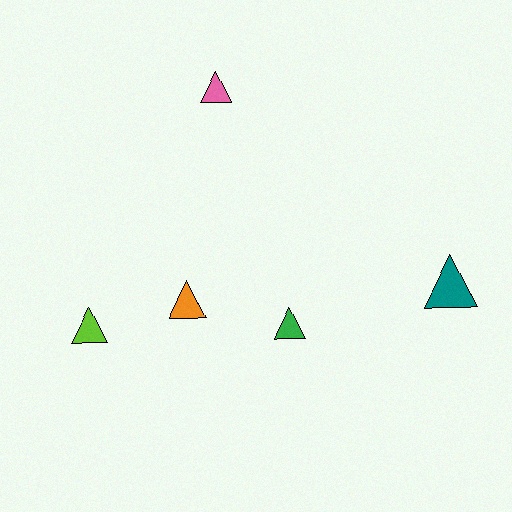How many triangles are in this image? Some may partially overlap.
There are 5 triangles.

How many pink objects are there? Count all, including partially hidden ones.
There is 1 pink object.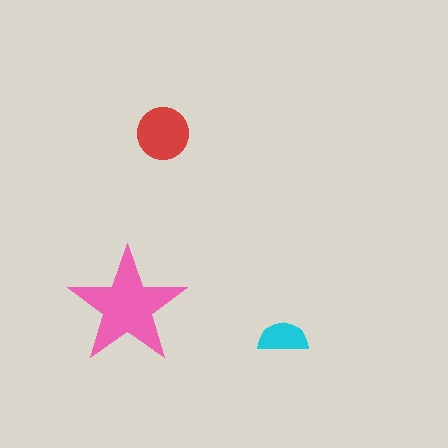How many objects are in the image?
There are 3 objects in the image.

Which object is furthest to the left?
The pink star is leftmost.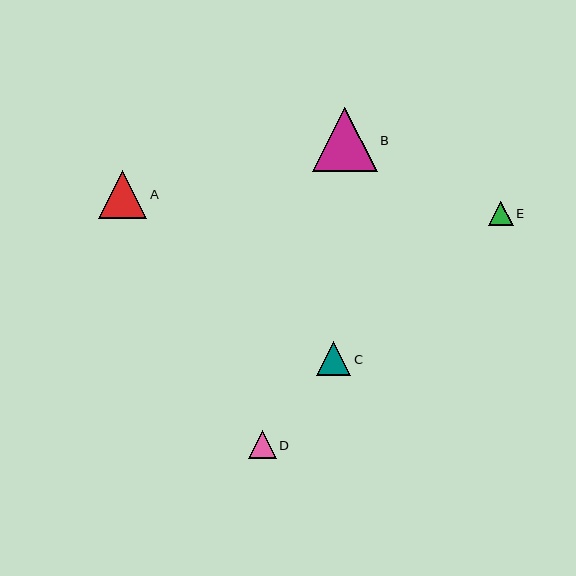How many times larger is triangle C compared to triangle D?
Triangle C is approximately 1.2 times the size of triangle D.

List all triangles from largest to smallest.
From largest to smallest: B, A, C, D, E.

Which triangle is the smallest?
Triangle E is the smallest with a size of approximately 25 pixels.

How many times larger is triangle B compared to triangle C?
Triangle B is approximately 1.9 times the size of triangle C.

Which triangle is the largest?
Triangle B is the largest with a size of approximately 65 pixels.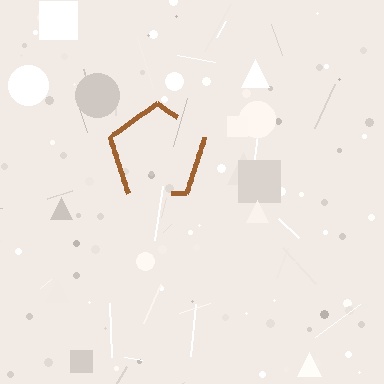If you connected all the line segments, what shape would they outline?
They would outline a pentagon.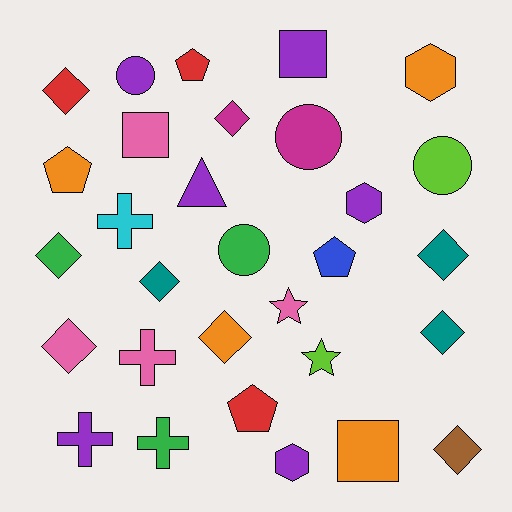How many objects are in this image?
There are 30 objects.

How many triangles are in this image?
There is 1 triangle.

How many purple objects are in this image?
There are 6 purple objects.